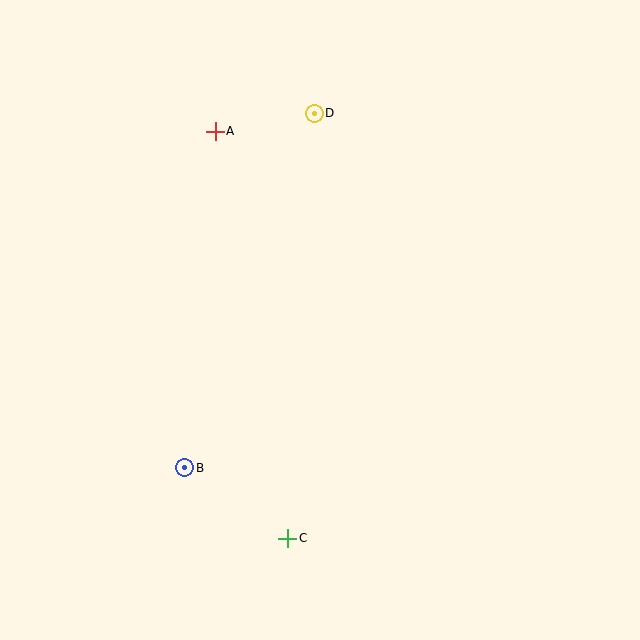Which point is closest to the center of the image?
Point B at (185, 468) is closest to the center.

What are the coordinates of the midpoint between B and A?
The midpoint between B and A is at (200, 299).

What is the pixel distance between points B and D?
The distance between B and D is 378 pixels.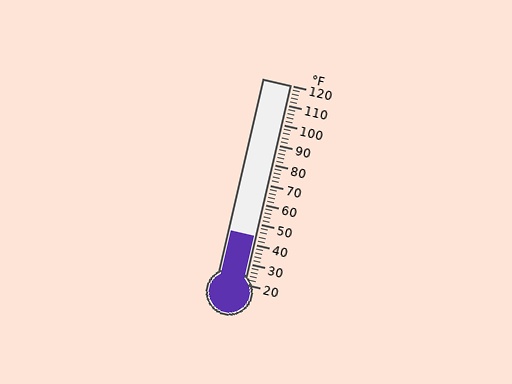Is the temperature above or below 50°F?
The temperature is below 50°F.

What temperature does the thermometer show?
The thermometer shows approximately 44°F.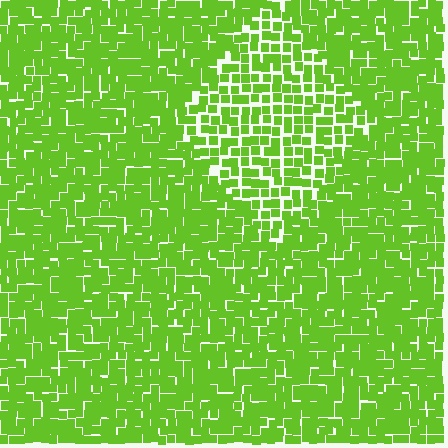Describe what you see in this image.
The image contains small lime elements arranged at two different densities. A diamond-shaped region is visible where the elements are less densely packed than the surrounding area.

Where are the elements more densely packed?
The elements are more densely packed outside the diamond boundary.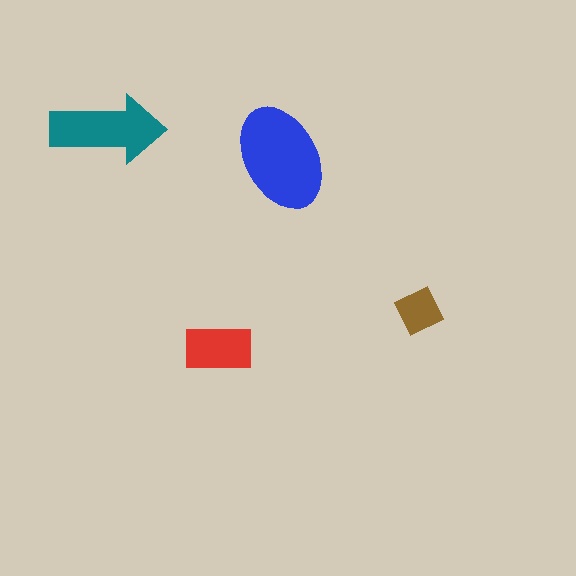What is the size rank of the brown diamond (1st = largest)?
4th.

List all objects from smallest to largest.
The brown diamond, the red rectangle, the teal arrow, the blue ellipse.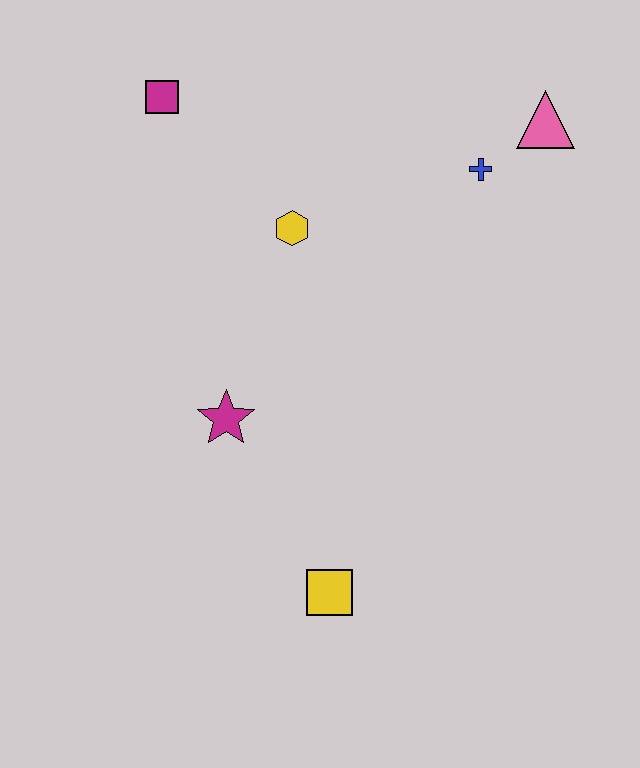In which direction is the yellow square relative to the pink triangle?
The yellow square is below the pink triangle.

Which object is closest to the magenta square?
The yellow hexagon is closest to the magenta square.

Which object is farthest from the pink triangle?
The yellow square is farthest from the pink triangle.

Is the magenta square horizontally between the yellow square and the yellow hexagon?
No